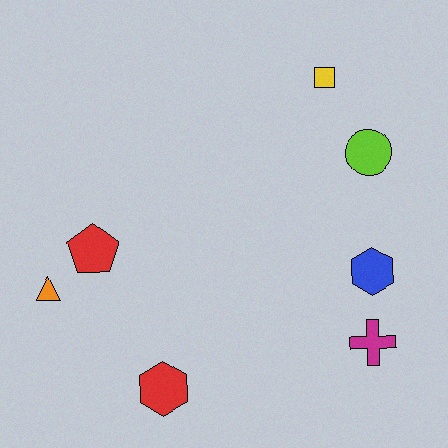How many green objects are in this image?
There are no green objects.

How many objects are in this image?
There are 7 objects.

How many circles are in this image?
There is 1 circle.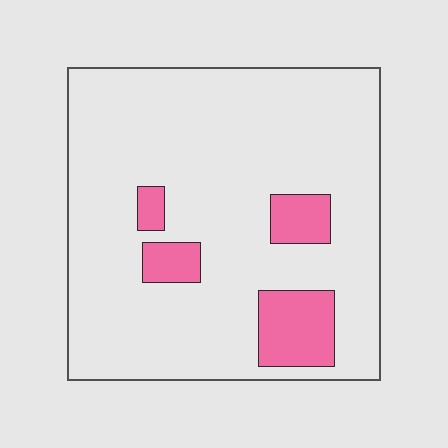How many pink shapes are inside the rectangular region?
4.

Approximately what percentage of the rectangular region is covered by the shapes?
Approximately 15%.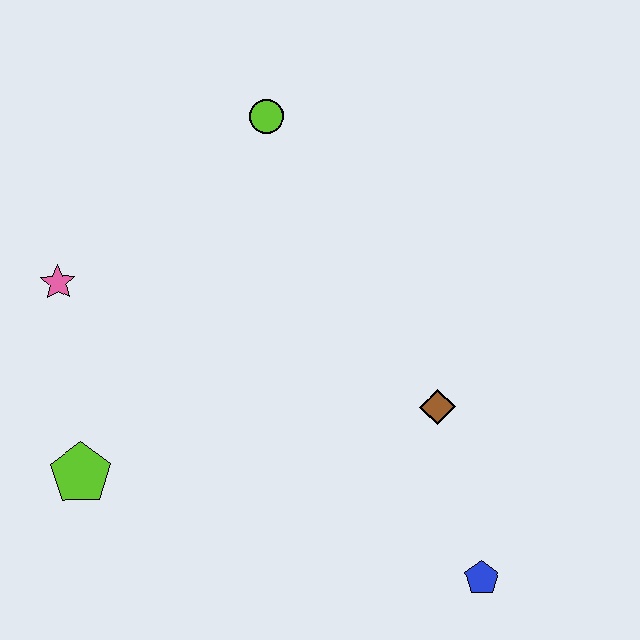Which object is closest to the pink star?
The lime pentagon is closest to the pink star.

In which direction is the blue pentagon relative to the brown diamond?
The blue pentagon is below the brown diamond.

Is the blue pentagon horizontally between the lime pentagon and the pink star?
No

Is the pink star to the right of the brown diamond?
No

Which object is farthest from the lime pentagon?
The blue pentagon is farthest from the lime pentagon.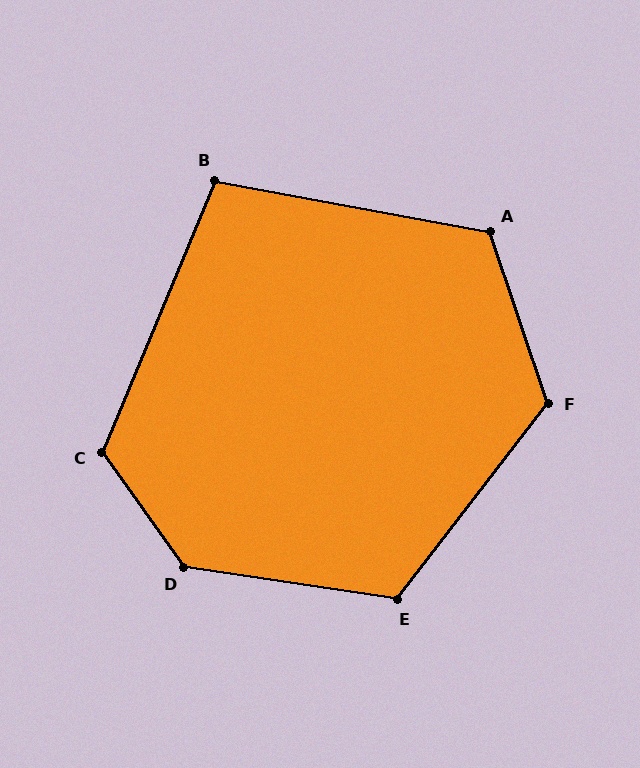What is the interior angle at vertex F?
Approximately 124 degrees (obtuse).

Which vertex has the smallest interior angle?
B, at approximately 102 degrees.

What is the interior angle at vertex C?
Approximately 122 degrees (obtuse).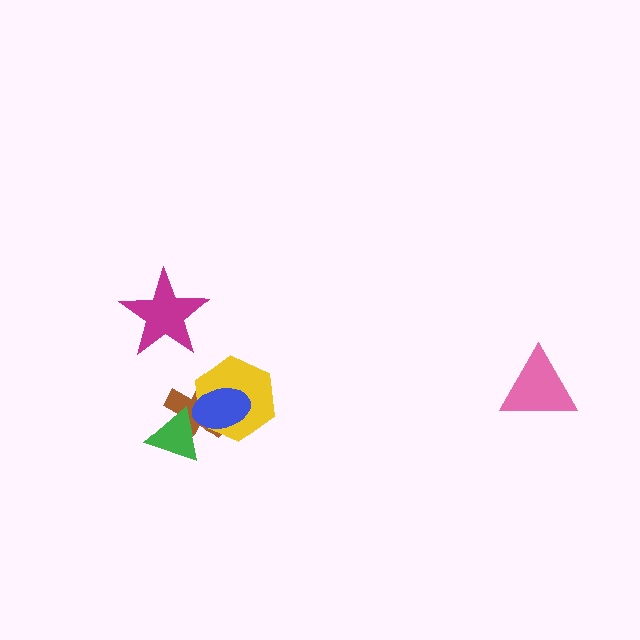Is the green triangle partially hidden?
Yes, it is partially covered by another shape.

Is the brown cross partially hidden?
Yes, it is partially covered by another shape.